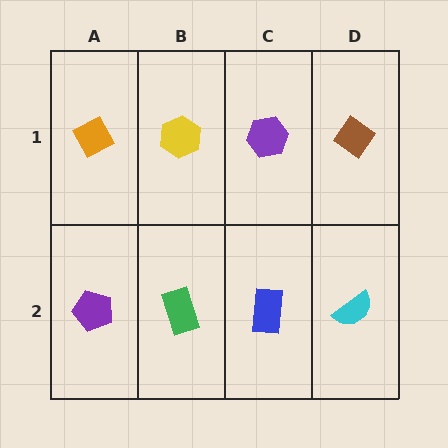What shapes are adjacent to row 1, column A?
A purple pentagon (row 2, column A), a yellow hexagon (row 1, column B).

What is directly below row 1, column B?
A green rectangle.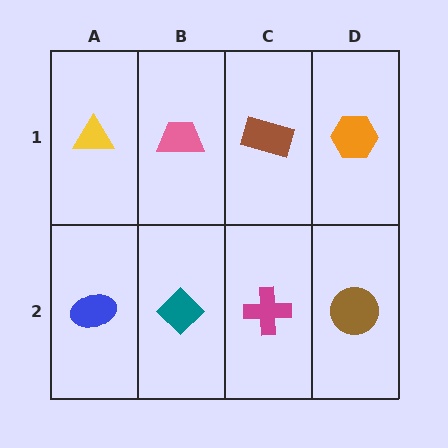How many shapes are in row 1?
4 shapes.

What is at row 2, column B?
A teal diamond.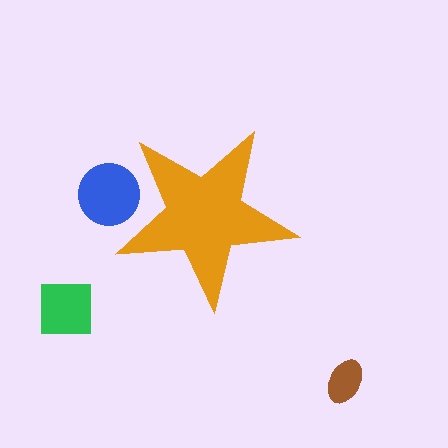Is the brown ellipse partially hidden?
No, the brown ellipse is fully visible.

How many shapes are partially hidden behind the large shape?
1 shape is partially hidden.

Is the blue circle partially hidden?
Yes, the blue circle is partially hidden behind the orange star.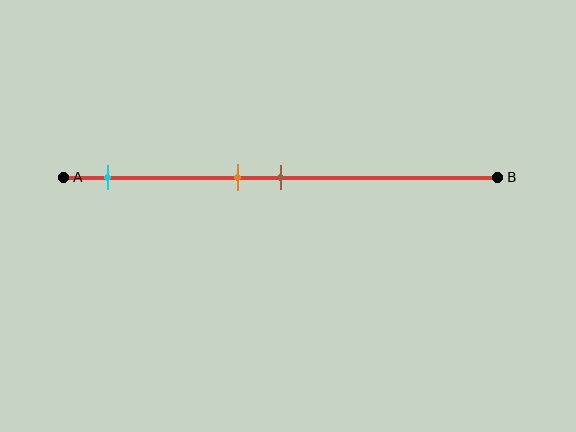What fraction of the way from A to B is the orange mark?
The orange mark is approximately 40% (0.4) of the way from A to B.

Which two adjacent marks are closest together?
The orange and brown marks are the closest adjacent pair.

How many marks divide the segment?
There are 3 marks dividing the segment.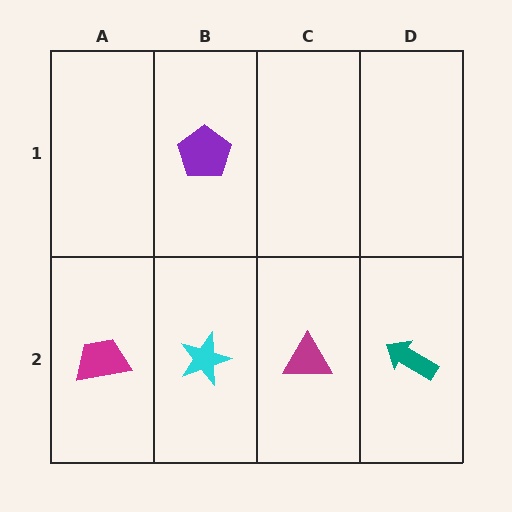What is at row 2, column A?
A magenta trapezoid.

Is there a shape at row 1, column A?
No, that cell is empty.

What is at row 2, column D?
A teal arrow.